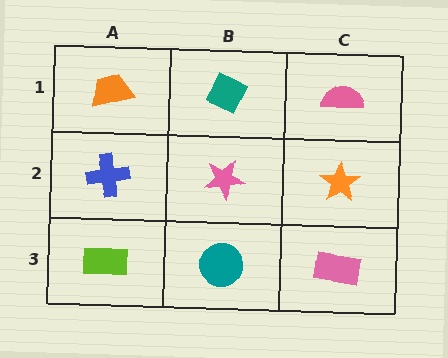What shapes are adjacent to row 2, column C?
A pink semicircle (row 1, column C), a pink rectangle (row 3, column C), a pink star (row 2, column B).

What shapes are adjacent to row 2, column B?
A teal diamond (row 1, column B), a teal circle (row 3, column B), a blue cross (row 2, column A), an orange star (row 2, column C).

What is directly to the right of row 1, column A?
A teal diamond.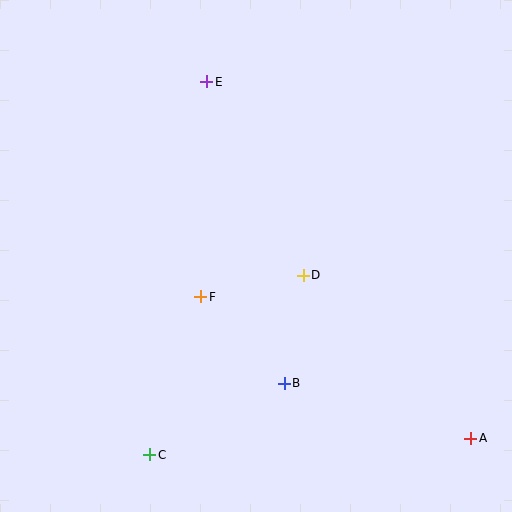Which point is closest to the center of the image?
Point D at (303, 275) is closest to the center.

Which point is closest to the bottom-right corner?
Point A is closest to the bottom-right corner.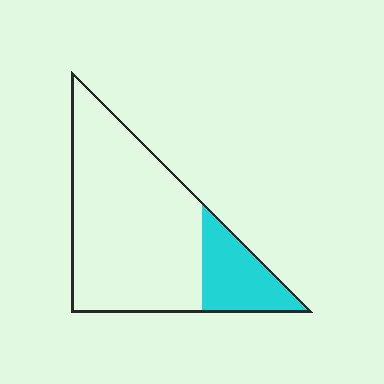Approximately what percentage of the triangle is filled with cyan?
Approximately 20%.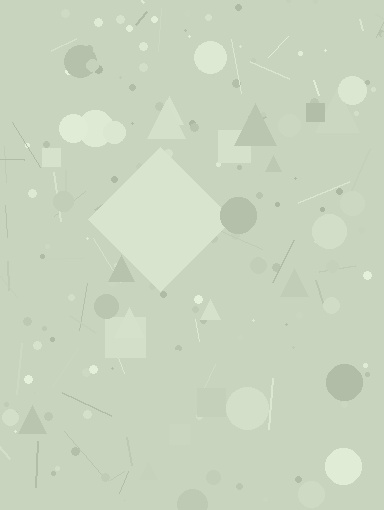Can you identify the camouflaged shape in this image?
The camouflaged shape is a diamond.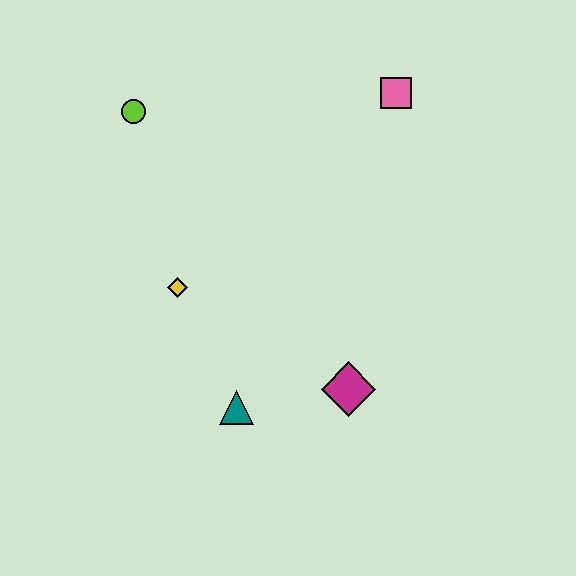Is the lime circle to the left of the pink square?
Yes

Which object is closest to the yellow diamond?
The teal triangle is closest to the yellow diamond.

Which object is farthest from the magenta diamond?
The lime circle is farthest from the magenta diamond.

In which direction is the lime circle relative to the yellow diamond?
The lime circle is above the yellow diamond.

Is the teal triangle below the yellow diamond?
Yes